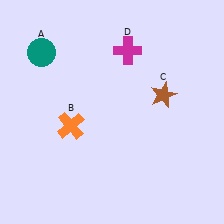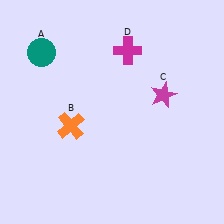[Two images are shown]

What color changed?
The star (C) changed from brown in Image 1 to magenta in Image 2.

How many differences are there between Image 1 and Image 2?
There is 1 difference between the two images.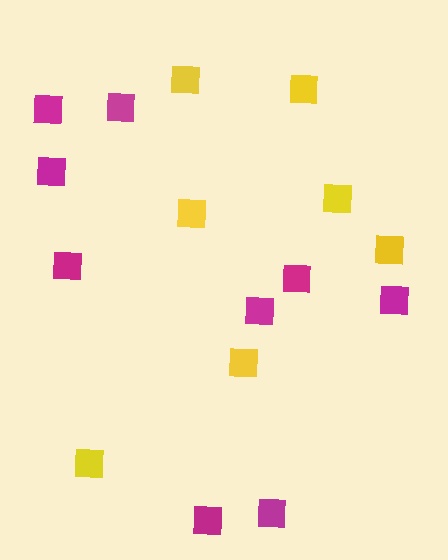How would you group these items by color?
There are 2 groups: one group of yellow squares (7) and one group of magenta squares (9).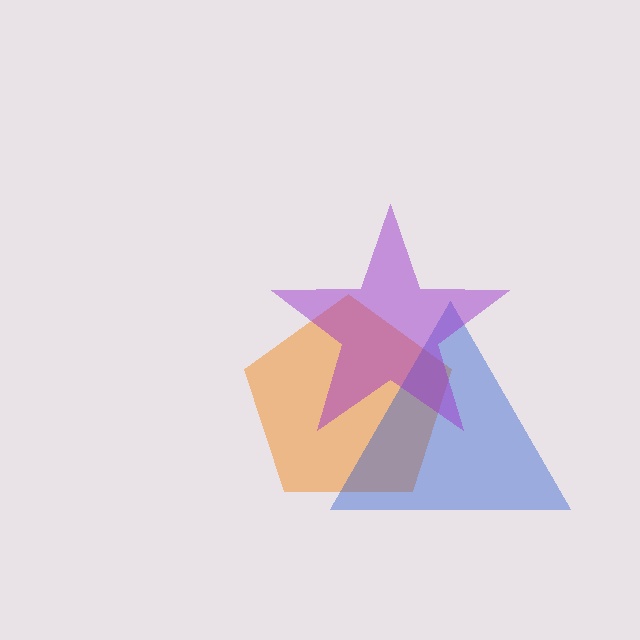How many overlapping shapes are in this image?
There are 3 overlapping shapes in the image.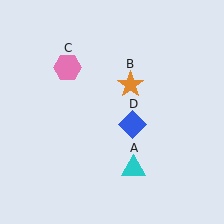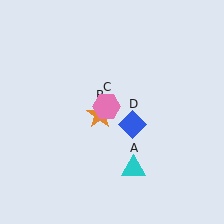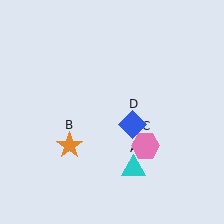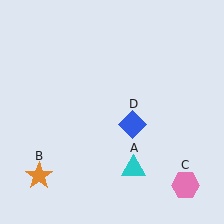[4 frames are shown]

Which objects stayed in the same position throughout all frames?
Cyan triangle (object A) and blue diamond (object D) remained stationary.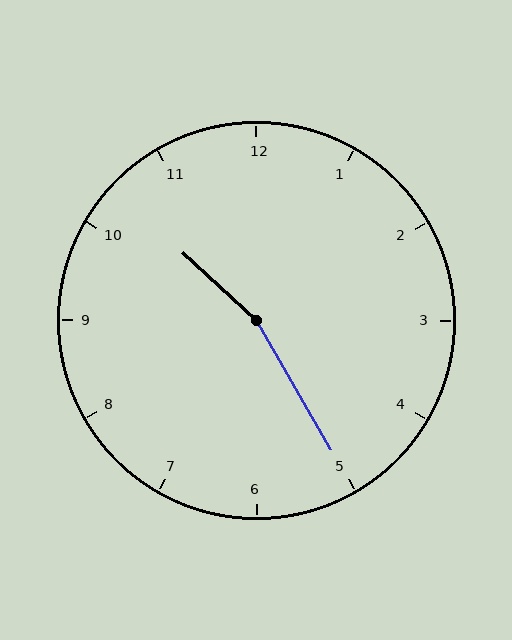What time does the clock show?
10:25.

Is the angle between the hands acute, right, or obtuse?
It is obtuse.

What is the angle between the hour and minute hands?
Approximately 162 degrees.